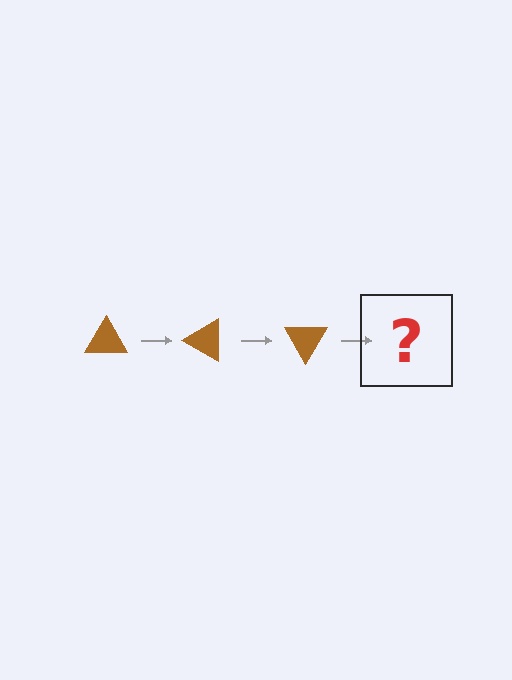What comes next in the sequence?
The next element should be a brown triangle rotated 90 degrees.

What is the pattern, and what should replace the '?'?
The pattern is that the triangle rotates 30 degrees each step. The '?' should be a brown triangle rotated 90 degrees.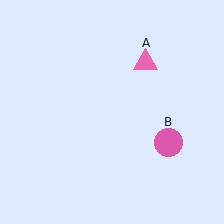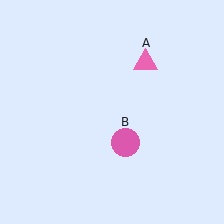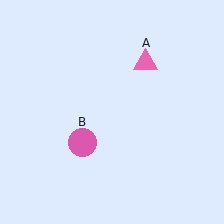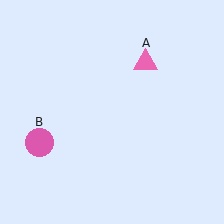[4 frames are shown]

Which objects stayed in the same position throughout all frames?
Pink triangle (object A) remained stationary.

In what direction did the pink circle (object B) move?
The pink circle (object B) moved left.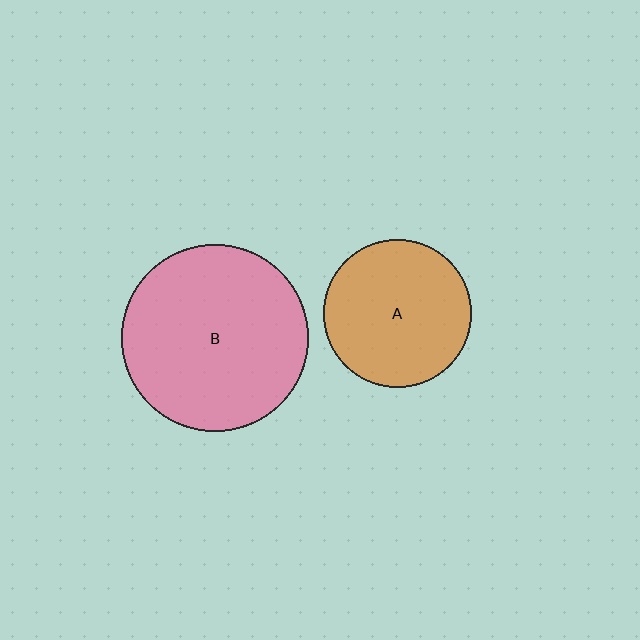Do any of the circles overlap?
No, none of the circles overlap.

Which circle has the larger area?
Circle B (pink).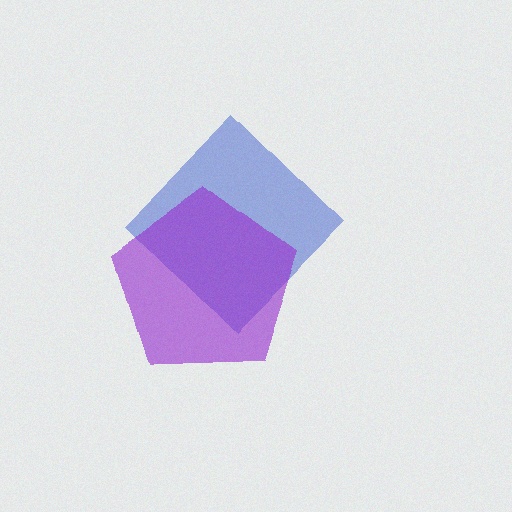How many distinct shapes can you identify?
There are 2 distinct shapes: a blue diamond, a purple pentagon.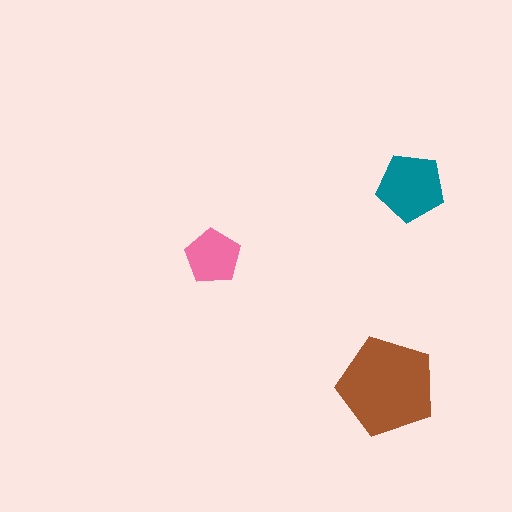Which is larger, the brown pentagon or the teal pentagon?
The brown one.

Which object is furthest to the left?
The pink pentagon is leftmost.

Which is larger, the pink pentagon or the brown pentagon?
The brown one.